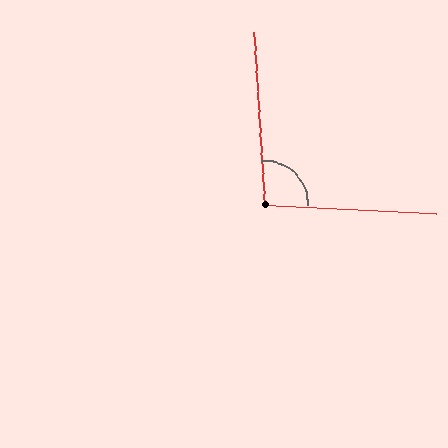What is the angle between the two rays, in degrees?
Approximately 97 degrees.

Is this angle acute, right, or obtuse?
It is obtuse.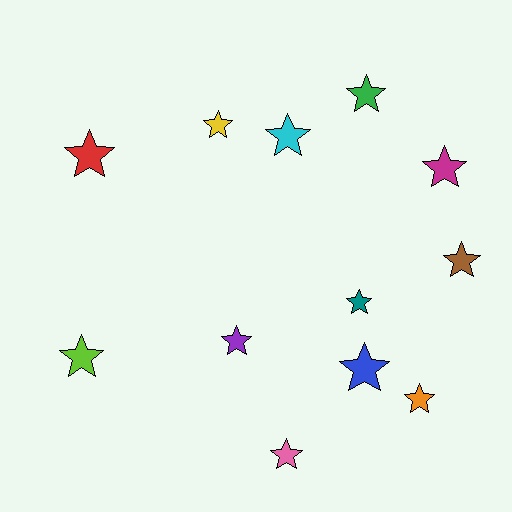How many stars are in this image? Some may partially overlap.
There are 12 stars.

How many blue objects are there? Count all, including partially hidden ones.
There is 1 blue object.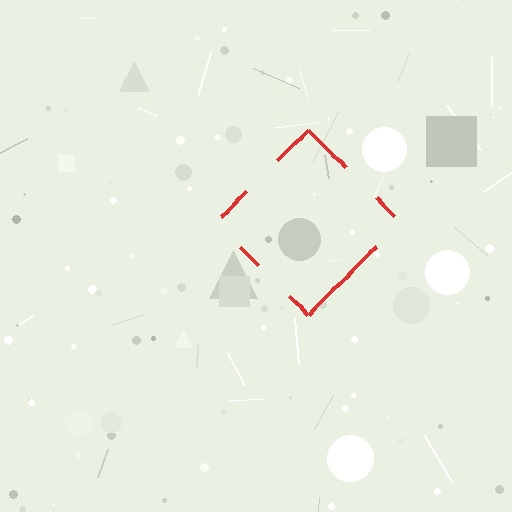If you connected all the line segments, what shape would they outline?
They would outline a diamond.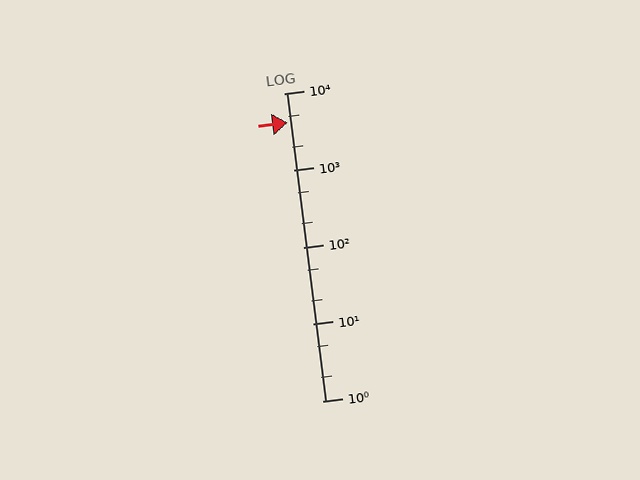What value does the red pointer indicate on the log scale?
The pointer indicates approximately 4200.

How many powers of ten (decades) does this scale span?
The scale spans 4 decades, from 1 to 10000.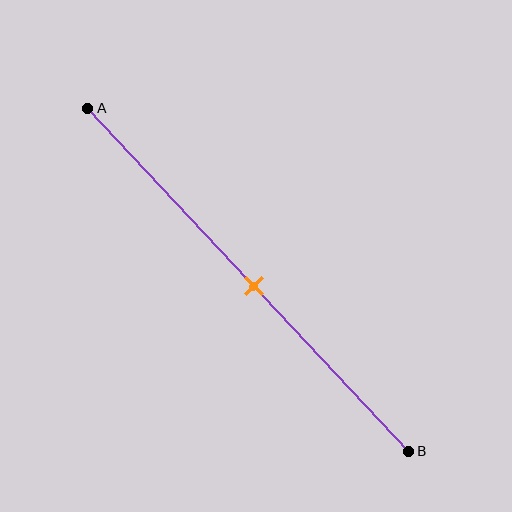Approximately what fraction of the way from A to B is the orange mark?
The orange mark is approximately 50% of the way from A to B.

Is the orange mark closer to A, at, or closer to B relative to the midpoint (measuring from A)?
The orange mark is approximately at the midpoint of segment AB.